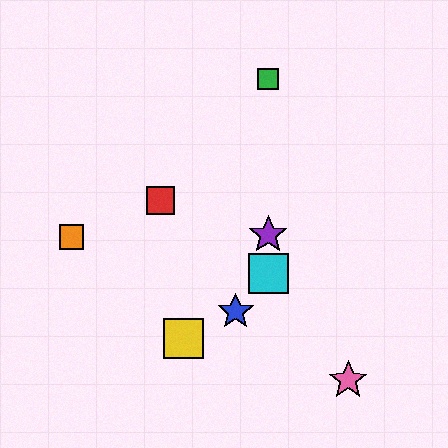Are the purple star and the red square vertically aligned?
No, the purple star is at x≈268 and the red square is at x≈161.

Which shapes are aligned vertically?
The green square, the purple star, the cyan square are aligned vertically.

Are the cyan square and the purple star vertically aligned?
Yes, both are at x≈268.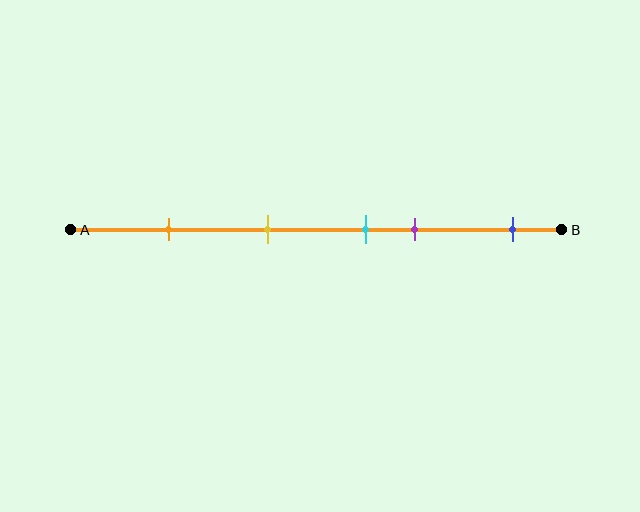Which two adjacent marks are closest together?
The cyan and purple marks are the closest adjacent pair.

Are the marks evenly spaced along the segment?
No, the marks are not evenly spaced.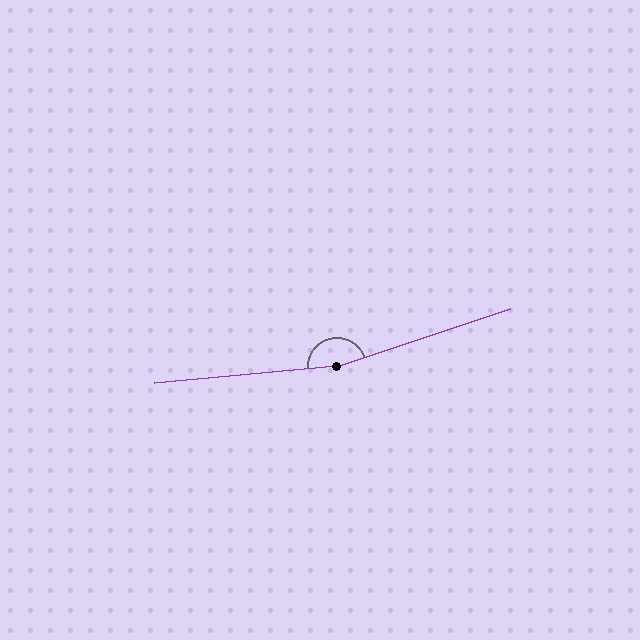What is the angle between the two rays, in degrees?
Approximately 167 degrees.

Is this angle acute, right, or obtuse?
It is obtuse.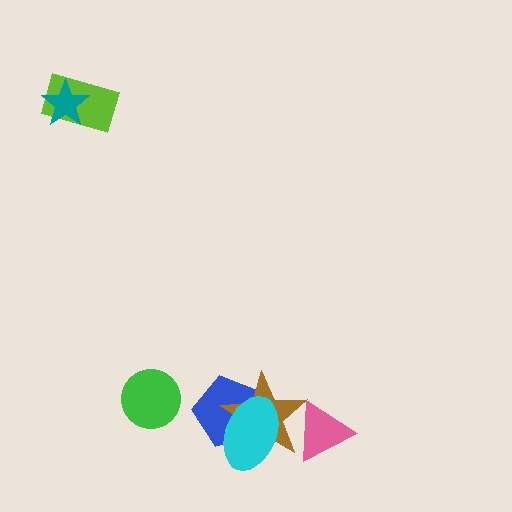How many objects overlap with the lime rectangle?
1 object overlaps with the lime rectangle.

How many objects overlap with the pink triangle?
1 object overlaps with the pink triangle.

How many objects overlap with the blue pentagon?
2 objects overlap with the blue pentagon.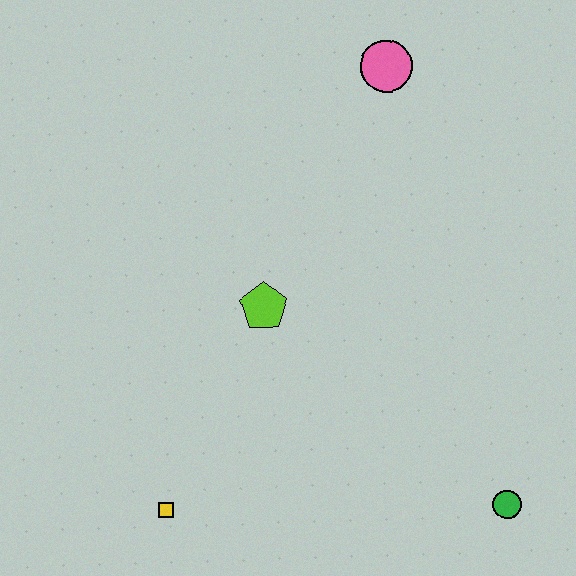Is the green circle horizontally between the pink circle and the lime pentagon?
No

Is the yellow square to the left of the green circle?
Yes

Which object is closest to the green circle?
The lime pentagon is closest to the green circle.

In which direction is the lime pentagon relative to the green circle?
The lime pentagon is to the left of the green circle.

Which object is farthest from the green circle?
The pink circle is farthest from the green circle.